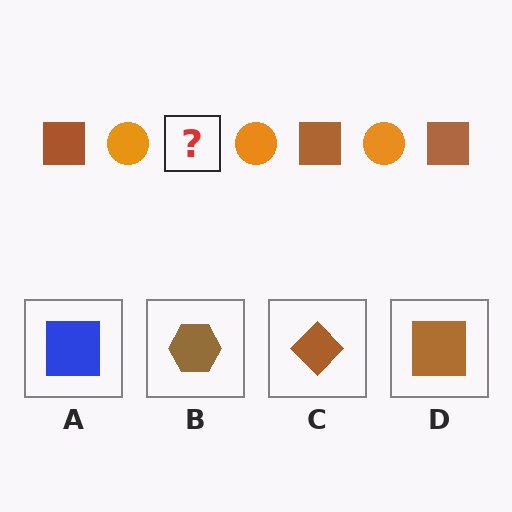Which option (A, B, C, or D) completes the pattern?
D.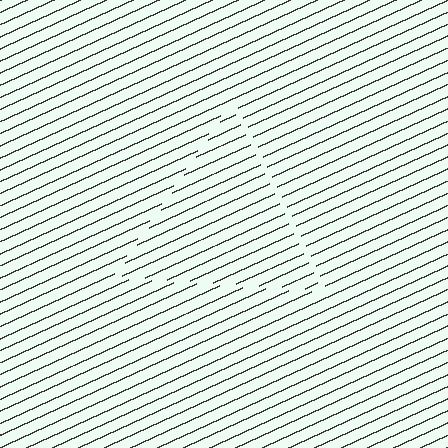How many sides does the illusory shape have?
3 sides — the line-ends trace a triangle.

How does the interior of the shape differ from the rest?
The interior of the shape contains the same grating, shifted by half a period — the contour is defined by the phase discontinuity where line-ends from the inner and outer gratings abut.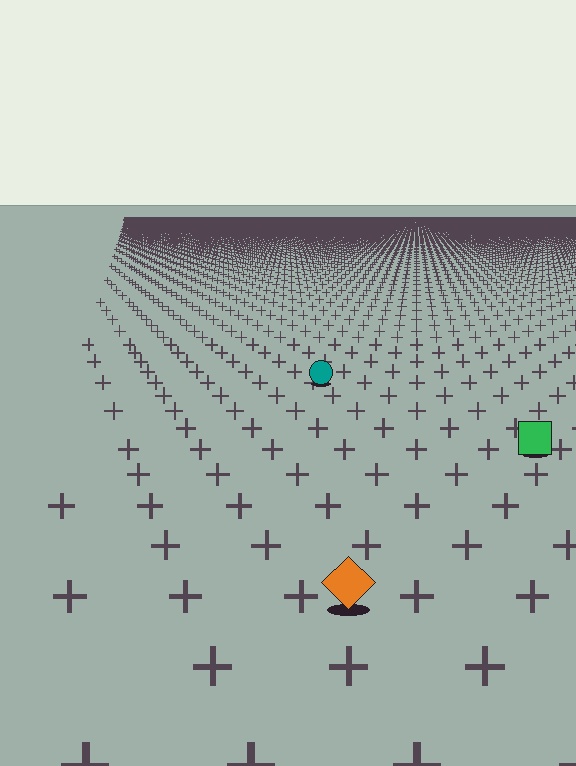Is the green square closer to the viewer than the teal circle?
Yes. The green square is closer — you can tell from the texture gradient: the ground texture is coarser near it.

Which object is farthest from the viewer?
The teal circle is farthest from the viewer. It appears smaller and the ground texture around it is denser.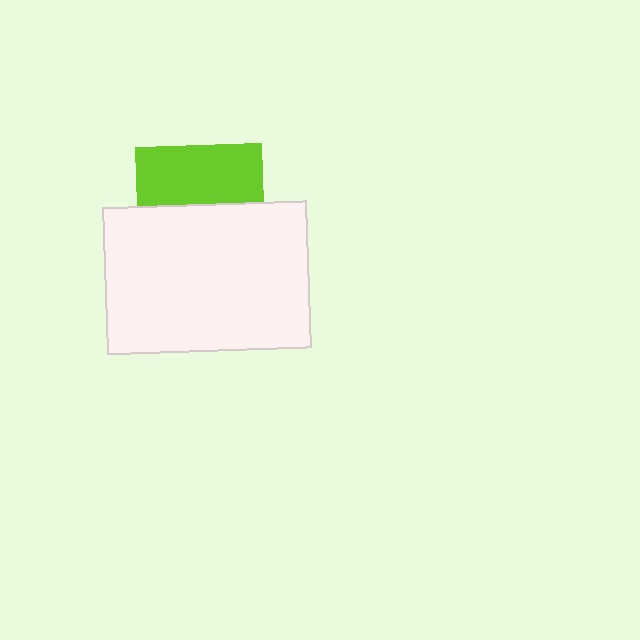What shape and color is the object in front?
The object in front is a white rectangle.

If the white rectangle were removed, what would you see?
You would see the complete lime square.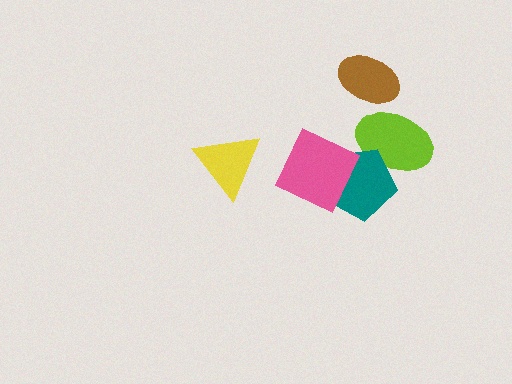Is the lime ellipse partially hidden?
Yes, it is partially covered by another shape.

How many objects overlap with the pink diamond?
1 object overlaps with the pink diamond.